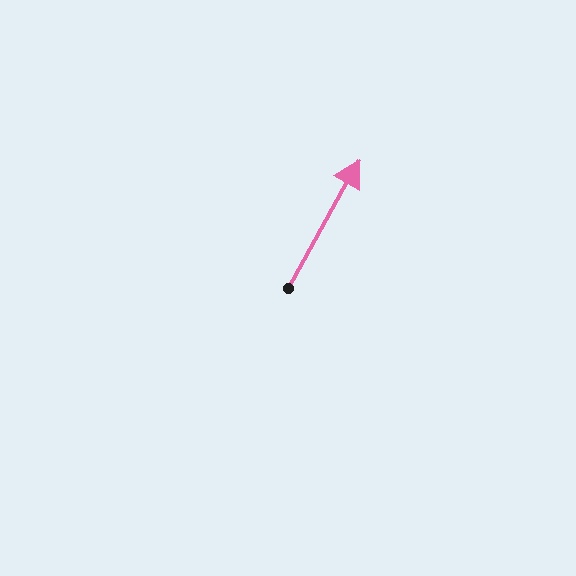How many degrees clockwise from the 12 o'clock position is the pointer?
Approximately 29 degrees.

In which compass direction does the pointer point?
Northeast.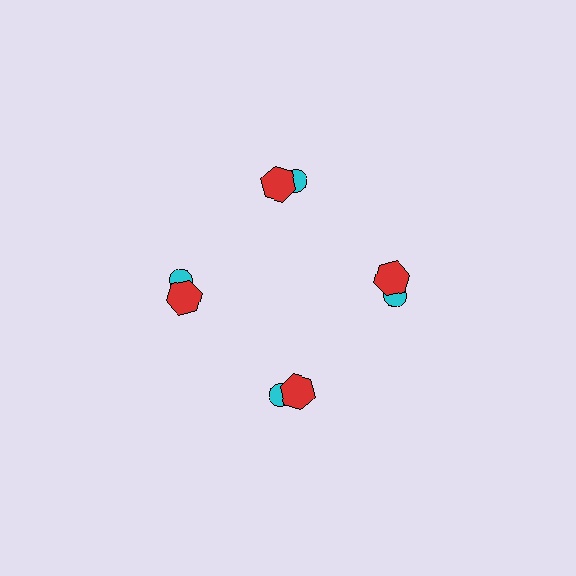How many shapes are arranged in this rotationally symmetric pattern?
There are 8 shapes, arranged in 4 groups of 2.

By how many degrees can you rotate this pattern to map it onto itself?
The pattern maps onto itself every 90 degrees of rotation.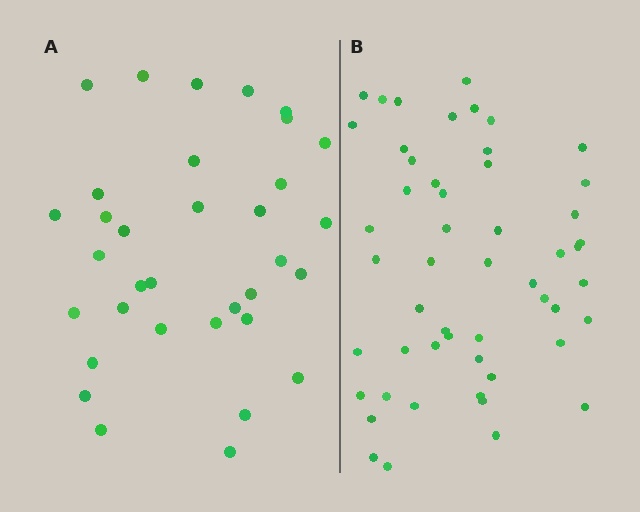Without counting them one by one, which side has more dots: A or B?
Region B (the right region) has more dots.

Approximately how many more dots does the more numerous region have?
Region B has approximately 20 more dots than region A.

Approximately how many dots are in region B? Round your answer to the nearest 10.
About 50 dots. (The exact count is 52, which rounds to 50.)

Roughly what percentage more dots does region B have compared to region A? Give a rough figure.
About 55% more.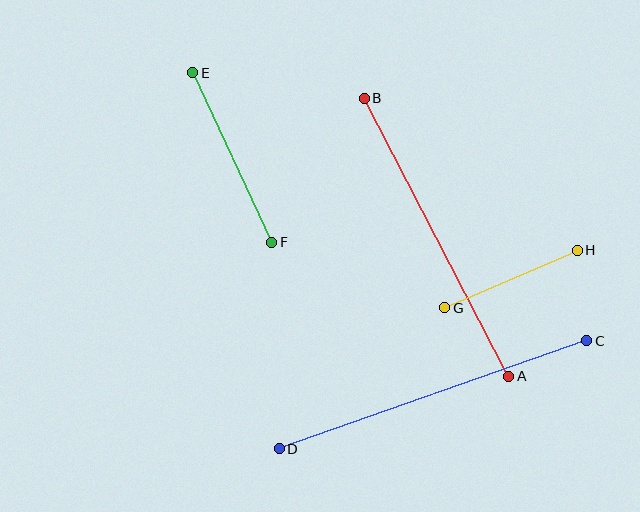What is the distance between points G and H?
The distance is approximately 144 pixels.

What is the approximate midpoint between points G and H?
The midpoint is at approximately (511, 279) pixels.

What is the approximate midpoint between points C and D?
The midpoint is at approximately (433, 395) pixels.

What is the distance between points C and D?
The distance is approximately 326 pixels.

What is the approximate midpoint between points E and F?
The midpoint is at approximately (232, 158) pixels.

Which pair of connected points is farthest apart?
Points C and D are farthest apart.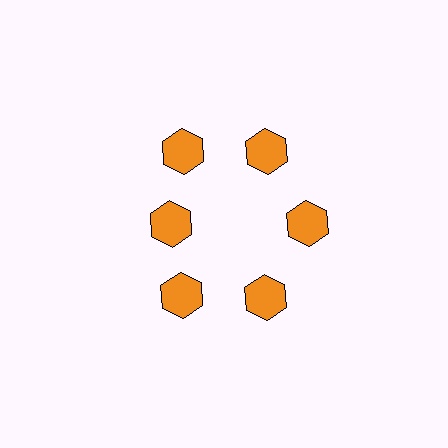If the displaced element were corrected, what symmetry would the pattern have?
It would have 6-fold rotational symmetry — the pattern would map onto itself every 60 degrees.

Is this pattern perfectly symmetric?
No. The 6 orange hexagons are arranged in a ring, but one element near the 9 o'clock position is pulled inward toward the center, breaking the 6-fold rotational symmetry.